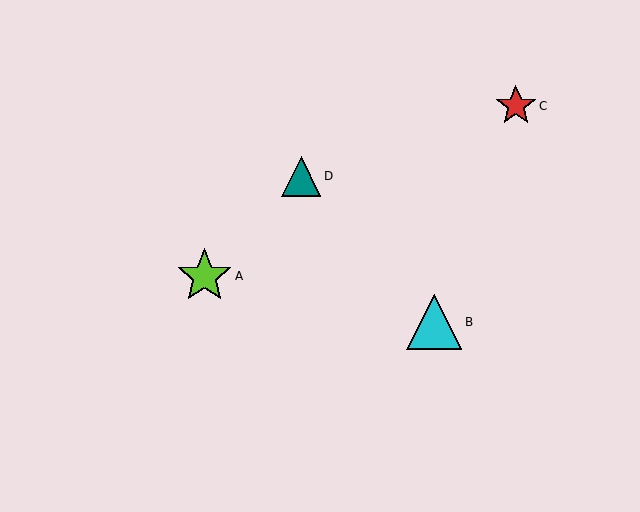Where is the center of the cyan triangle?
The center of the cyan triangle is at (434, 322).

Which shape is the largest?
The cyan triangle (labeled B) is the largest.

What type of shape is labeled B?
Shape B is a cyan triangle.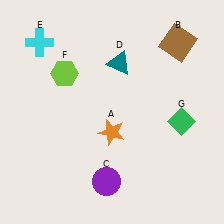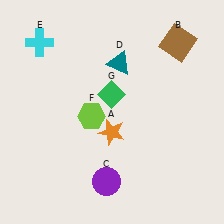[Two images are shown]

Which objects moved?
The objects that moved are: the lime hexagon (F), the green diamond (G).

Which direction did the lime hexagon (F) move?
The lime hexagon (F) moved down.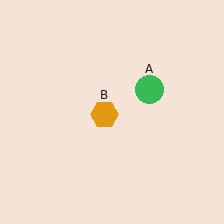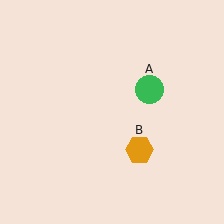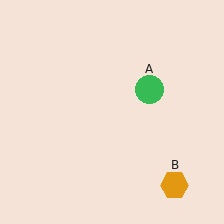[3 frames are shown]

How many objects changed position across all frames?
1 object changed position: orange hexagon (object B).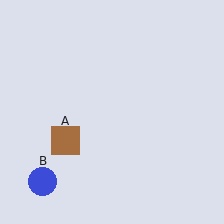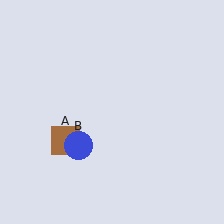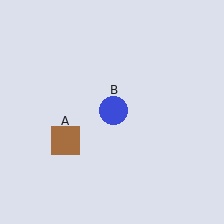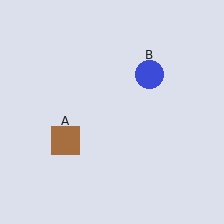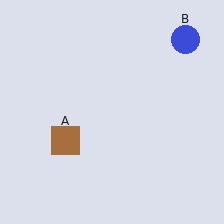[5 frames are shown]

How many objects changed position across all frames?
1 object changed position: blue circle (object B).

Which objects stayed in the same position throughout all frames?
Brown square (object A) remained stationary.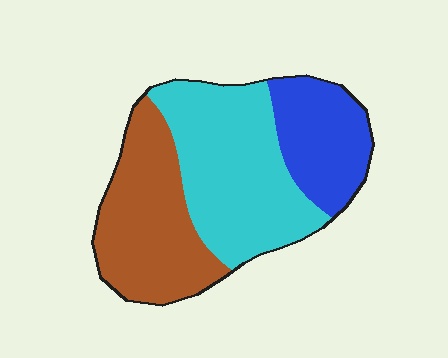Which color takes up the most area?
Cyan, at roughly 45%.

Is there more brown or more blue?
Brown.